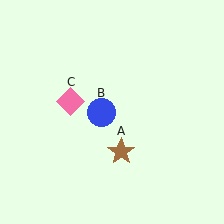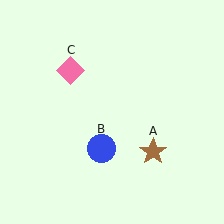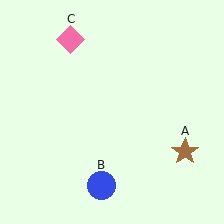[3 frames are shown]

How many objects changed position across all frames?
3 objects changed position: brown star (object A), blue circle (object B), pink diamond (object C).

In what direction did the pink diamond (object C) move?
The pink diamond (object C) moved up.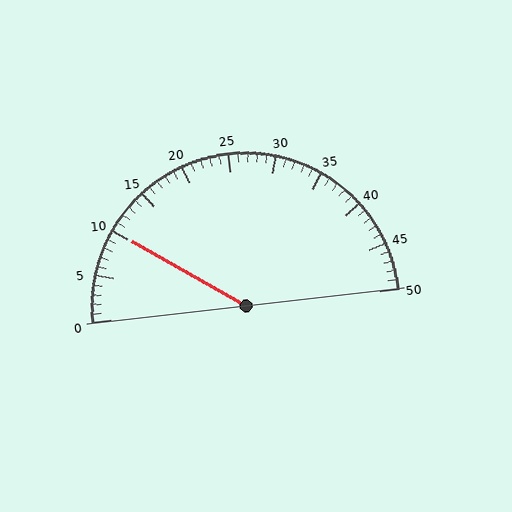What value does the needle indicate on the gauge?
The needle indicates approximately 10.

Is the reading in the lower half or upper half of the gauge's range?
The reading is in the lower half of the range (0 to 50).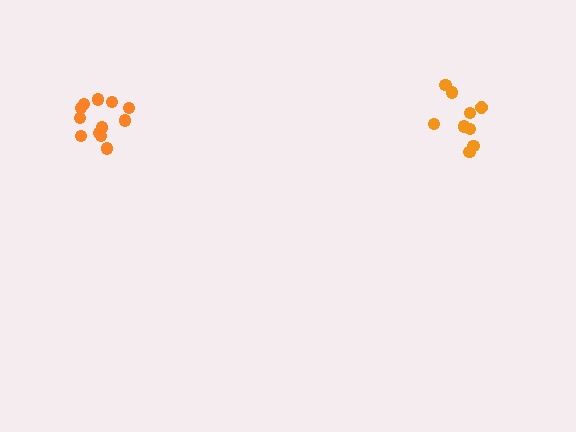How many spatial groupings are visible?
There are 2 spatial groupings.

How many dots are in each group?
Group 1: 9 dots, Group 2: 12 dots (21 total).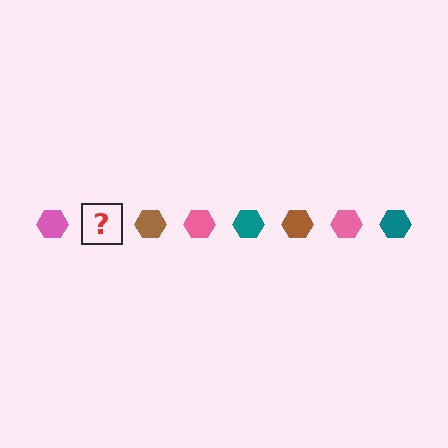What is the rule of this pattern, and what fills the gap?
The rule is that the pattern cycles through pink, teal, brown hexagons. The gap should be filled with a teal hexagon.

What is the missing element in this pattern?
The missing element is a teal hexagon.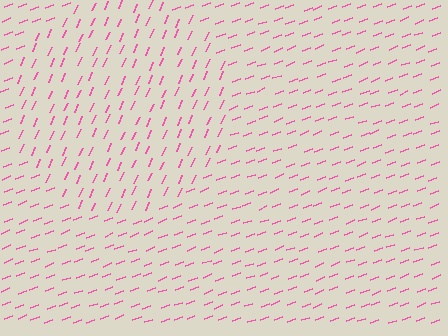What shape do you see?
I see a circle.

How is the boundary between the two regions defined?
The boundary is defined purely by a change in line orientation (approximately 45 degrees difference). All lines are the same color and thickness.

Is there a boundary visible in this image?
Yes, there is a texture boundary formed by a change in line orientation.